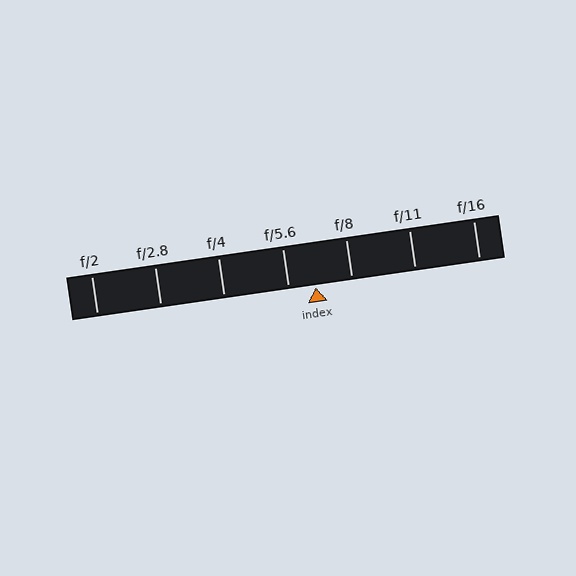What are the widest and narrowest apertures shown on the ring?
The widest aperture shown is f/2 and the narrowest is f/16.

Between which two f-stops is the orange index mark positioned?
The index mark is between f/5.6 and f/8.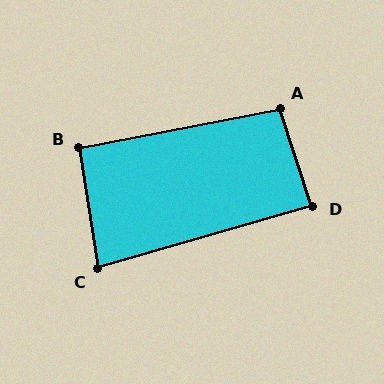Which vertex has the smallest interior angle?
C, at approximately 83 degrees.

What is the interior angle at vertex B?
Approximately 92 degrees (approximately right).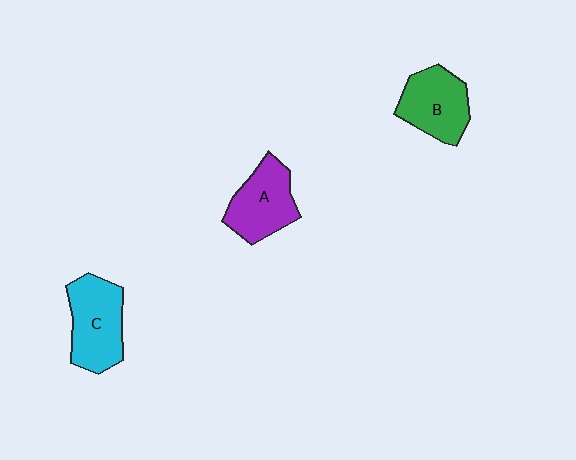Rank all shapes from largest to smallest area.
From largest to smallest: C (cyan), B (green), A (purple).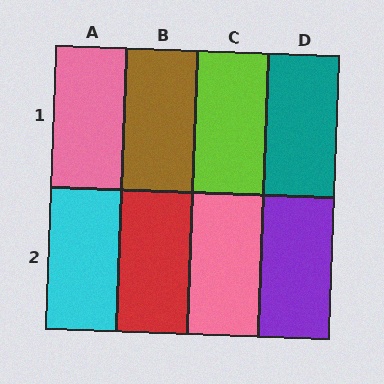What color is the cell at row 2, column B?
Red.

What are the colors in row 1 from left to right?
Pink, brown, lime, teal.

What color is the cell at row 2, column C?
Pink.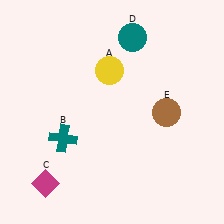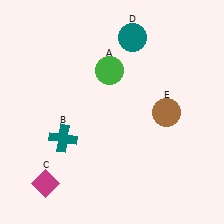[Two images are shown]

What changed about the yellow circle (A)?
In Image 1, A is yellow. In Image 2, it changed to green.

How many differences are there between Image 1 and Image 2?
There is 1 difference between the two images.